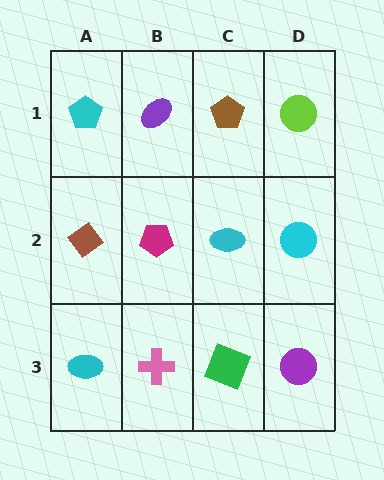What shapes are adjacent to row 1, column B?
A magenta pentagon (row 2, column B), a cyan pentagon (row 1, column A), a brown pentagon (row 1, column C).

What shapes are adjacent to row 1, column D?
A cyan circle (row 2, column D), a brown pentagon (row 1, column C).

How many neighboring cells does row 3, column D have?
2.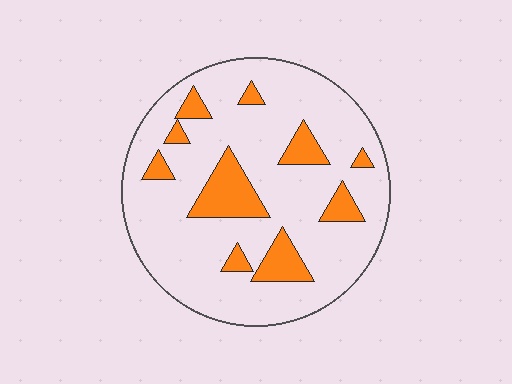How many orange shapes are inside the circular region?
10.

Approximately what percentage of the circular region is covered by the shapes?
Approximately 20%.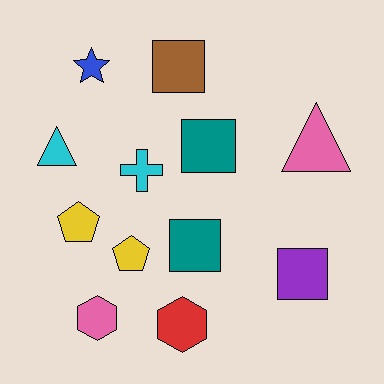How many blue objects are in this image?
There is 1 blue object.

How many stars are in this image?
There is 1 star.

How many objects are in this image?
There are 12 objects.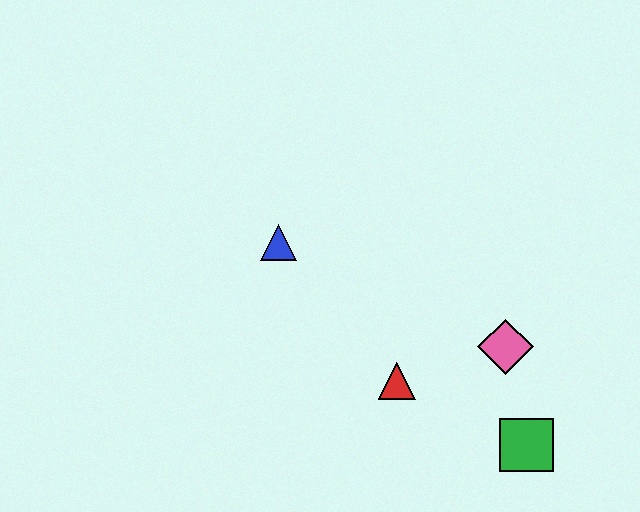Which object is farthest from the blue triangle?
The green square is farthest from the blue triangle.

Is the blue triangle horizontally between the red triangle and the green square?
No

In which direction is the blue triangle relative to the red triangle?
The blue triangle is above the red triangle.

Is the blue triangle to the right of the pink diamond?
No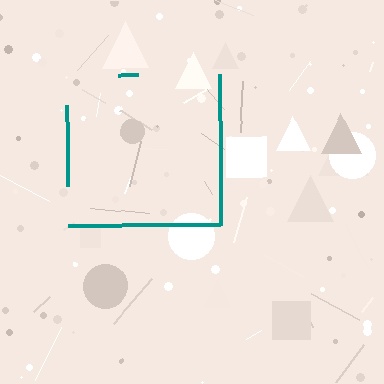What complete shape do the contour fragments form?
The contour fragments form a square.